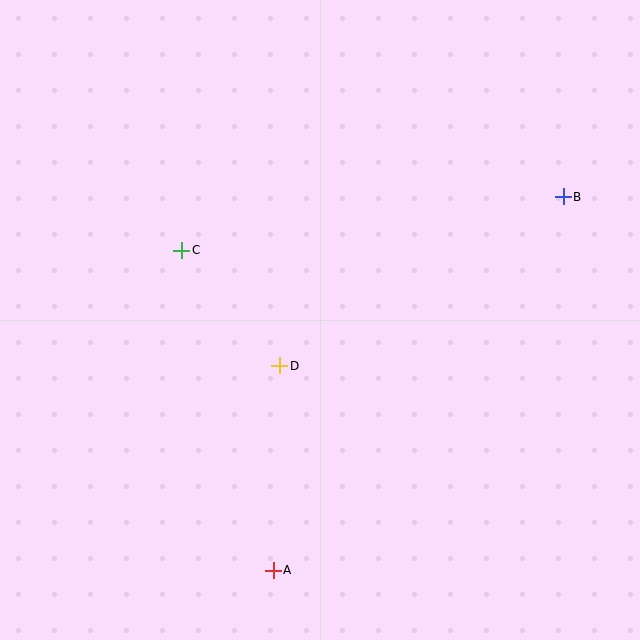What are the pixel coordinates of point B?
Point B is at (563, 197).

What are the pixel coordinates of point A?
Point A is at (273, 570).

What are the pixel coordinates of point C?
Point C is at (182, 250).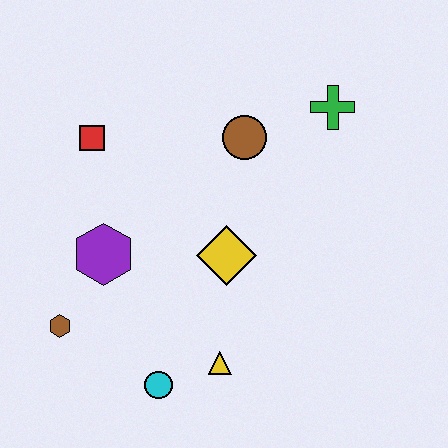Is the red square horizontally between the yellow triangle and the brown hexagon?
Yes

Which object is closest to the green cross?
The brown circle is closest to the green cross.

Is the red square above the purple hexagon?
Yes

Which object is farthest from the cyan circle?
The green cross is farthest from the cyan circle.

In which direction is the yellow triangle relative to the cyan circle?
The yellow triangle is to the right of the cyan circle.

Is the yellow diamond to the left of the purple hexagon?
No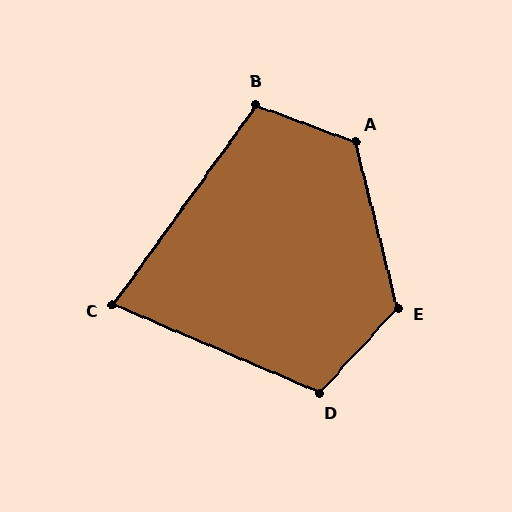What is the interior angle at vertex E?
Approximately 123 degrees (obtuse).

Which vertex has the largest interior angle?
A, at approximately 125 degrees.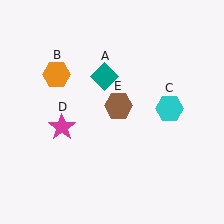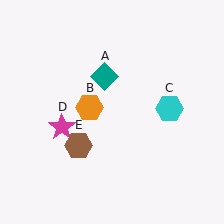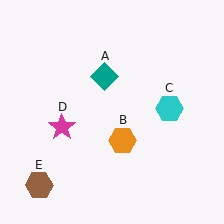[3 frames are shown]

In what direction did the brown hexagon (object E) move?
The brown hexagon (object E) moved down and to the left.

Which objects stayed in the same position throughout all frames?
Teal diamond (object A) and cyan hexagon (object C) and magenta star (object D) remained stationary.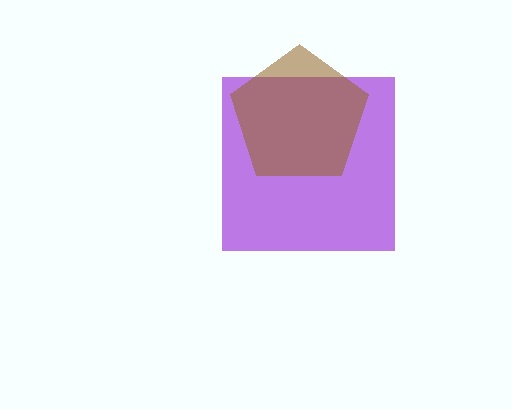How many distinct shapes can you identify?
There are 2 distinct shapes: a purple square, a brown pentagon.